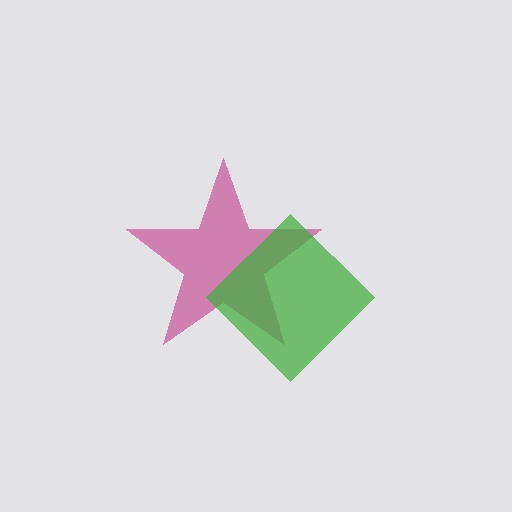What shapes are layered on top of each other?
The layered shapes are: a magenta star, a green diamond.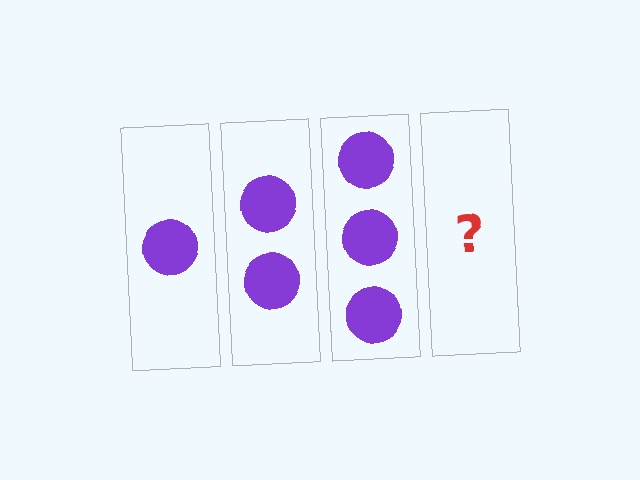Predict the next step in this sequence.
The next step is 4 circles.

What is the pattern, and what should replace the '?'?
The pattern is that each step adds one more circle. The '?' should be 4 circles.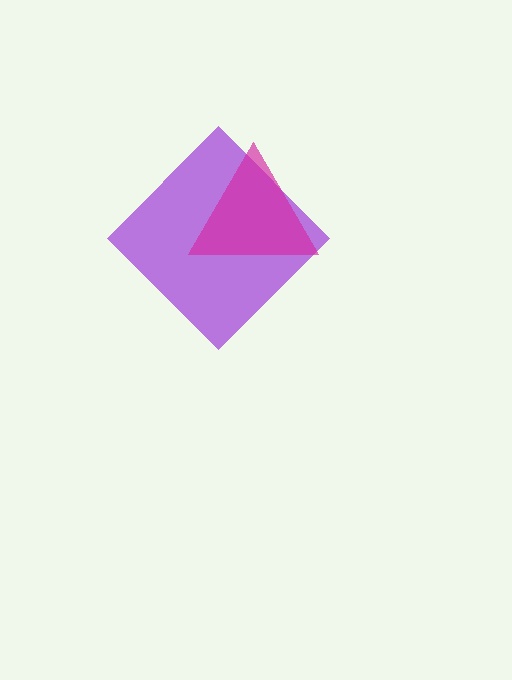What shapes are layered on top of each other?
The layered shapes are: a purple diamond, a magenta triangle.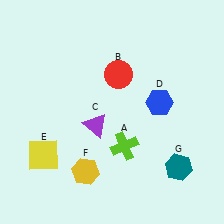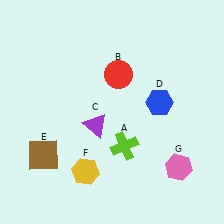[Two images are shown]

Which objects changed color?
E changed from yellow to brown. G changed from teal to pink.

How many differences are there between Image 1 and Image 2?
There are 2 differences between the two images.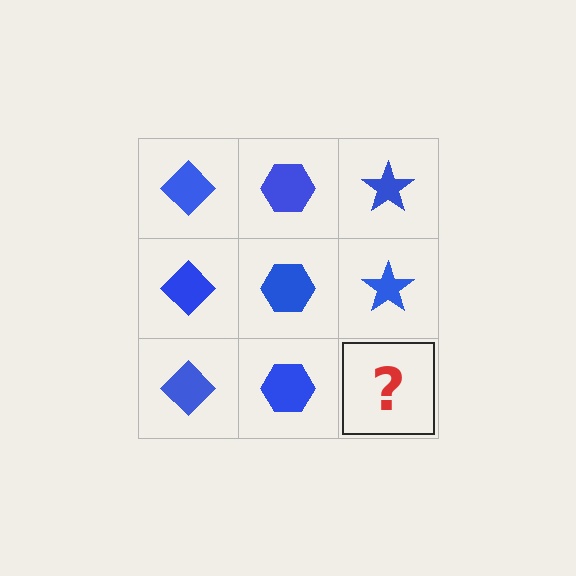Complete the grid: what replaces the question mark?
The question mark should be replaced with a blue star.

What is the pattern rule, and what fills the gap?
The rule is that each column has a consistent shape. The gap should be filled with a blue star.